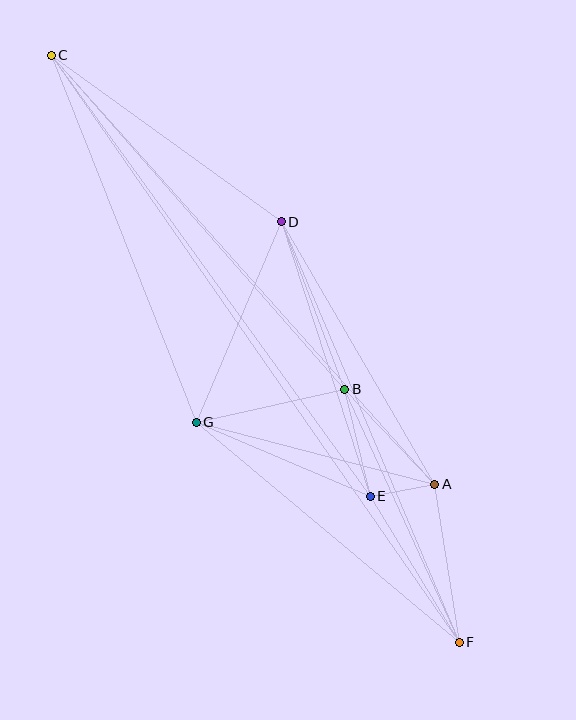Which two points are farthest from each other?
Points C and F are farthest from each other.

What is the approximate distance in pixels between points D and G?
The distance between D and G is approximately 218 pixels.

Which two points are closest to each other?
Points A and E are closest to each other.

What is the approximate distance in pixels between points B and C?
The distance between B and C is approximately 445 pixels.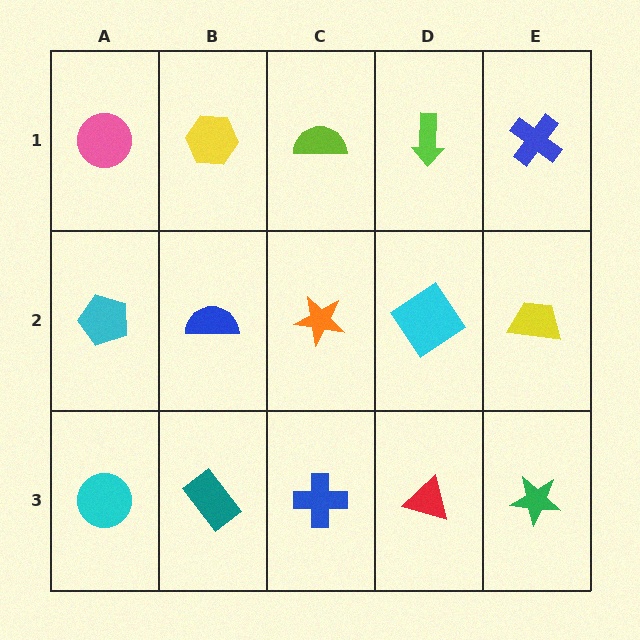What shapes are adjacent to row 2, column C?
A lime semicircle (row 1, column C), a blue cross (row 3, column C), a blue semicircle (row 2, column B), a cyan diamond (row 2, column D).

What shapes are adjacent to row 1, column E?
A yellow trapezoid (row 2, column E), a lime arrow (row 1, column D).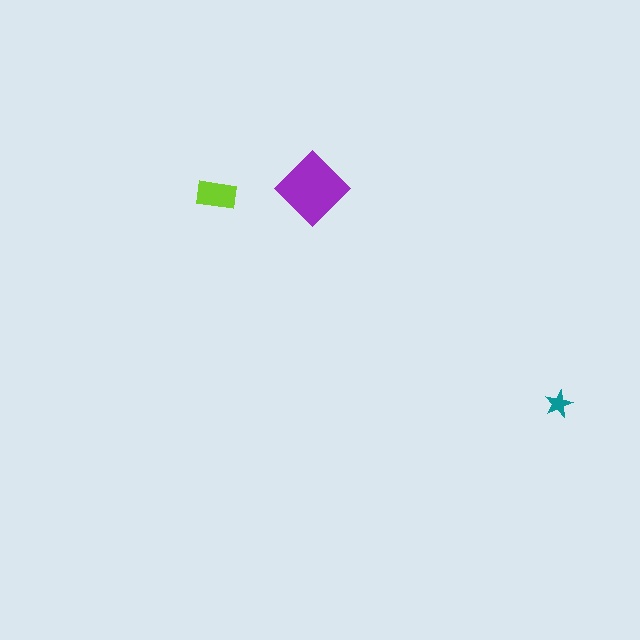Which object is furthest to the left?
The lime rectangle is leftmost.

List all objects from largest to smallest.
The purple diamond, the lime rectangle, the teal star.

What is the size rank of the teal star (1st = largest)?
3rd.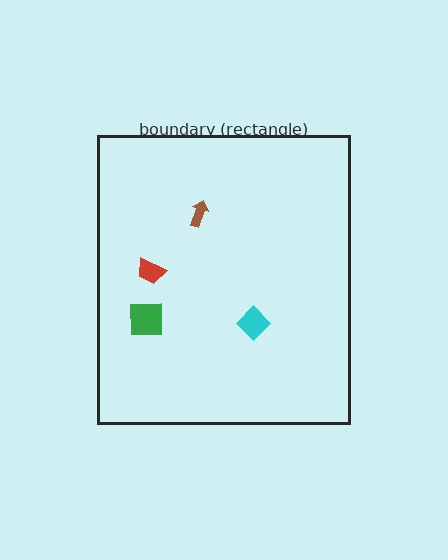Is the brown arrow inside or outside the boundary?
Inside.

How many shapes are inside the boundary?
4 inside, 0 outside.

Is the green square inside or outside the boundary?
Inside.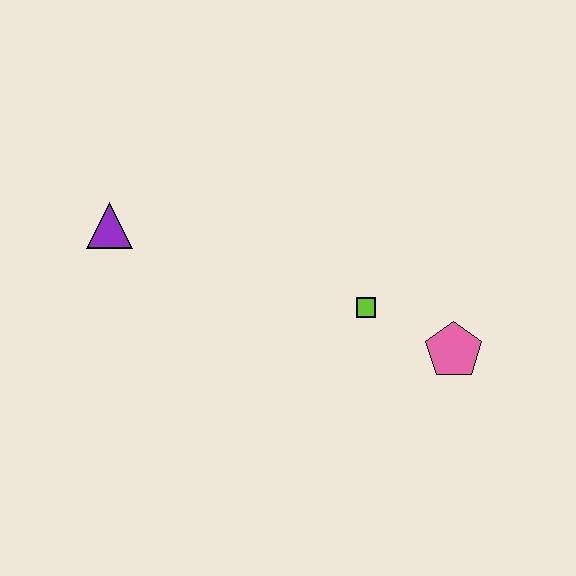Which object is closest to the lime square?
The pink pentagon is closest to the lime square.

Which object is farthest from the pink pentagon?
The purple triangle is farthest from the pink pentagon.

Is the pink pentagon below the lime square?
Yes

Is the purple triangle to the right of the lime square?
No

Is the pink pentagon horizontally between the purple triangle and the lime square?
No